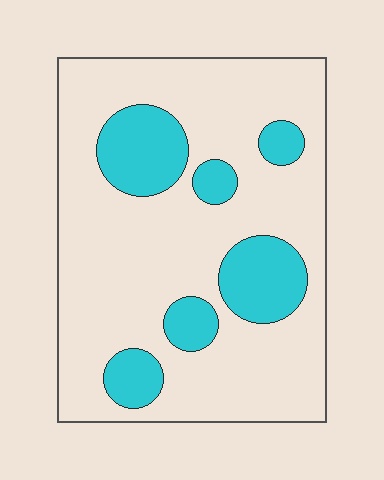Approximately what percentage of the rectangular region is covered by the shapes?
Approximately 20%.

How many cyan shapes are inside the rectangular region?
6.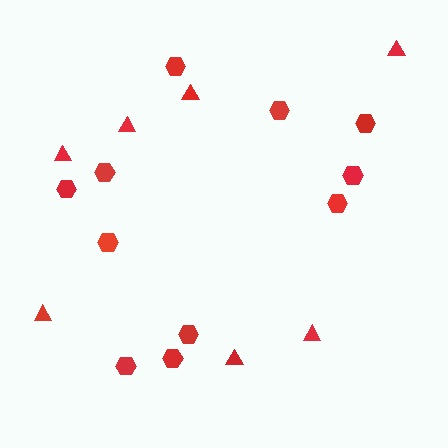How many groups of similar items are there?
There are 2 groups: one group of triangles (7) and one group of hexagons (11).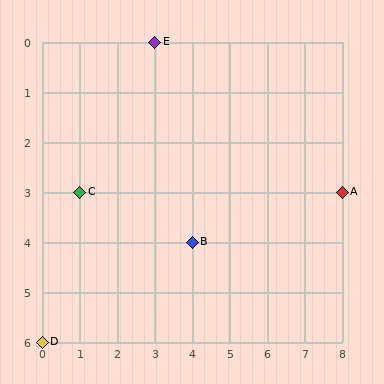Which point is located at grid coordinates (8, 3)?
Point A is at (8, 3).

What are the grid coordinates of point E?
Point E is at grid coordinates (3, 0).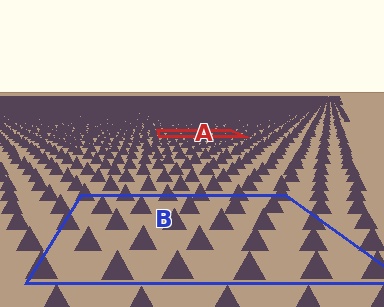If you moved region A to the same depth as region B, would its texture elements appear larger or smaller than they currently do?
They would appear larger. At a closer depth, the same texture elements are projected at a bigger on-screen size.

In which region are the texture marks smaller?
The texture marks are smaller in region A, because it is farther away.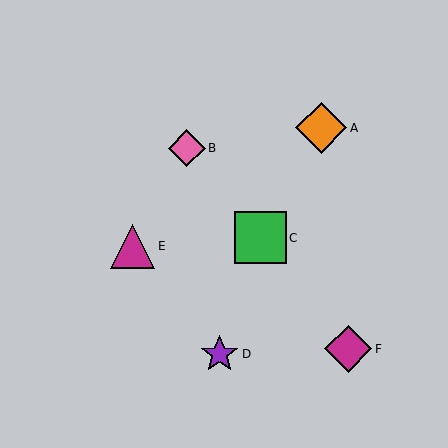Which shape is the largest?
The green square (labeled C) is the largest.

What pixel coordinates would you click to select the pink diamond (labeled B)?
Click at (187, 148) to select the pink diamond B.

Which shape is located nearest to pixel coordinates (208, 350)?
The purple star (labeled D) at (220, 354) is nearest to that location.